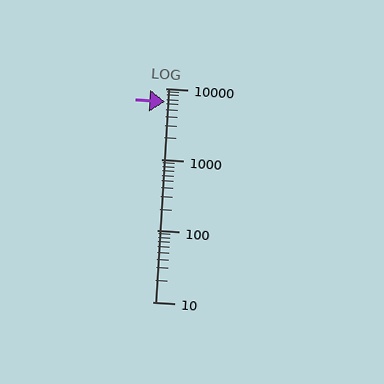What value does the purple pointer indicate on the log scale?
The pointer indicates approximately 6500.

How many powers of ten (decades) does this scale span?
The scale spans 3 decades, from 10 to 10000.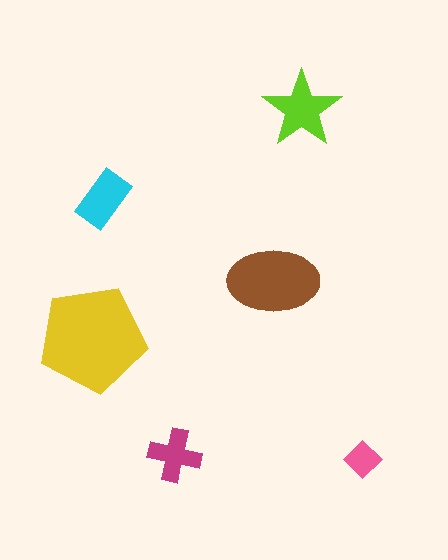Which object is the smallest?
The pink diamond.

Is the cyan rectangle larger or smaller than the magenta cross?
Larger.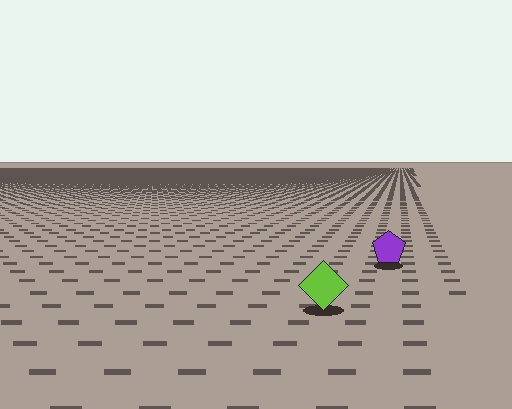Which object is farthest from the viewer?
The purple pentagon is farthest from the viewer. It appears smaller and the ground texture around it is denser.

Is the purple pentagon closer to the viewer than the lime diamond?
No. The lime diamond is closer — you can tell from the texture gradient: the ground texture is coarser near it.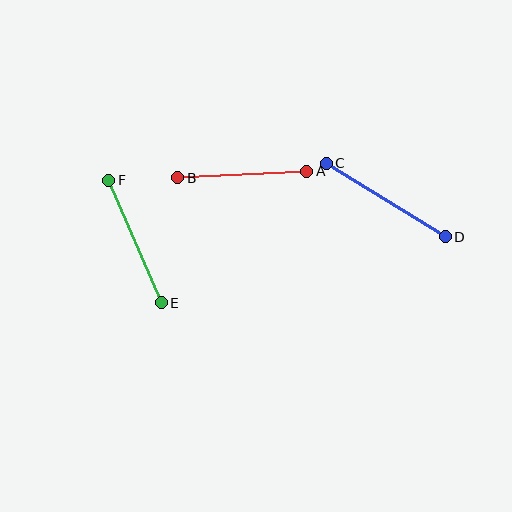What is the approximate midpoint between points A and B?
The midpoint is at approximately (242, 174) pixels.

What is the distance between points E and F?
The distance is approximately 133 pixels.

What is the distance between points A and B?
The distance is approximately 129 pixels.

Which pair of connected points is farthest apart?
Points C and D are farthest apart.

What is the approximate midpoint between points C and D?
The midpoint is at approximately (386, 200) pixels.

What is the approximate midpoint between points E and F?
The midpoint is at approximately (135, 241) pixels.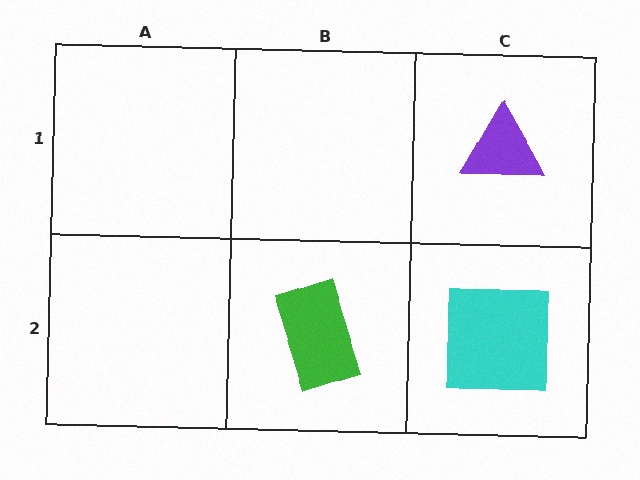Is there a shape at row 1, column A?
No, that cell is empty.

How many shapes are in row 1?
1 shape.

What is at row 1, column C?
A purple triangle.